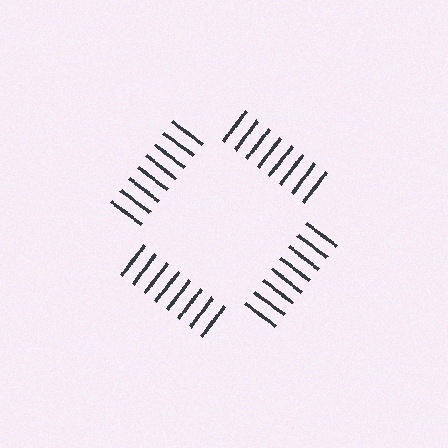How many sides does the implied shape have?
4 sides — the line-ends trace a square.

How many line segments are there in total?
32 — 8 along each of the 4 edges.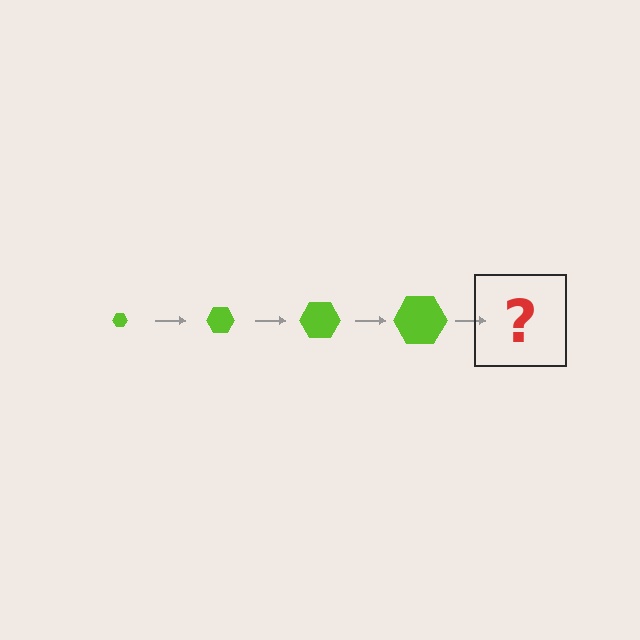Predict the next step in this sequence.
The next step is a lime hexagon, larger than the previous one.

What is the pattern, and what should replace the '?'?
The pattern is that the hexagon gets progressively larger each step. The '?' should be a lime hexagon, larger than the previous one.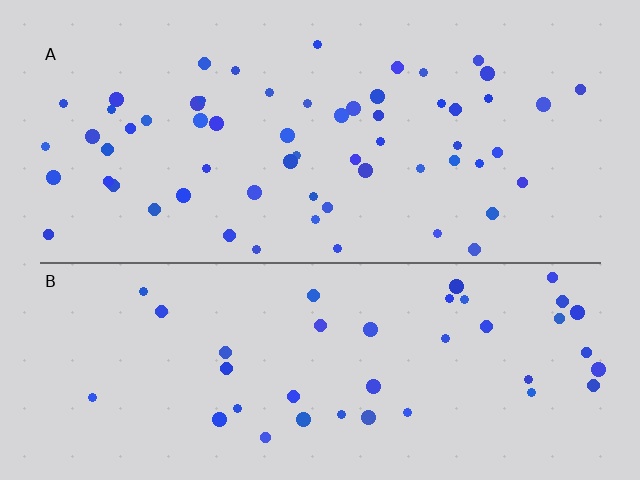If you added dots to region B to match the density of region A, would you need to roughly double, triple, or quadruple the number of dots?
Approximately double.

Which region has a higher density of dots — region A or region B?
A (the top).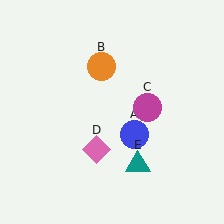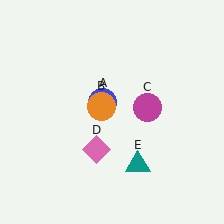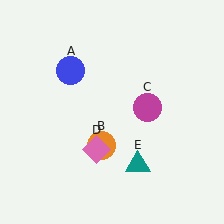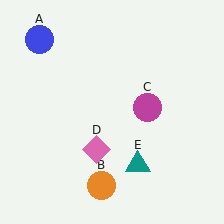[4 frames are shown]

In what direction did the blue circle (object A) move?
The blue circle (object A) moved up and to the left.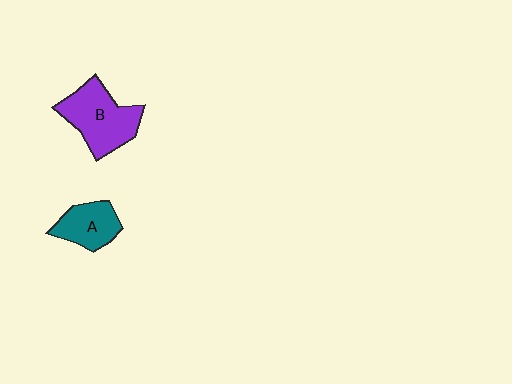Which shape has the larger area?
Shape B (purple).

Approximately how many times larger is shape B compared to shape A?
Approximately 1.6 times.